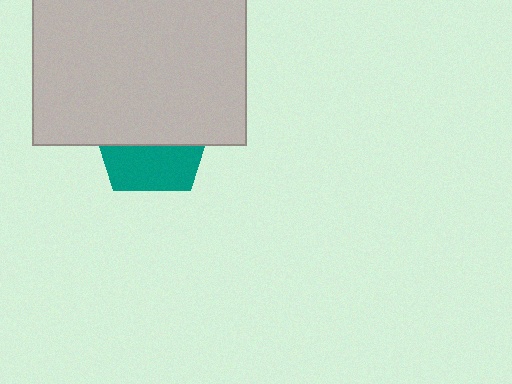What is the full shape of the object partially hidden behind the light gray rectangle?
The partially hidden object is a teal pentagon.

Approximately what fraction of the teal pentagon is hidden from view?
Roughly 58% of the teal pentagon is hidden behind the light gray rectangle.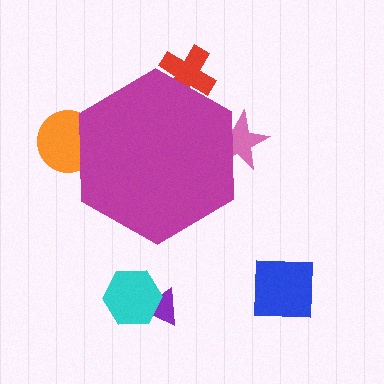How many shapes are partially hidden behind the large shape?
3 shapes are partially hidden.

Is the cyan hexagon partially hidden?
No, the cyan hexagon is fully visible.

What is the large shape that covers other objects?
A magenta hexagon.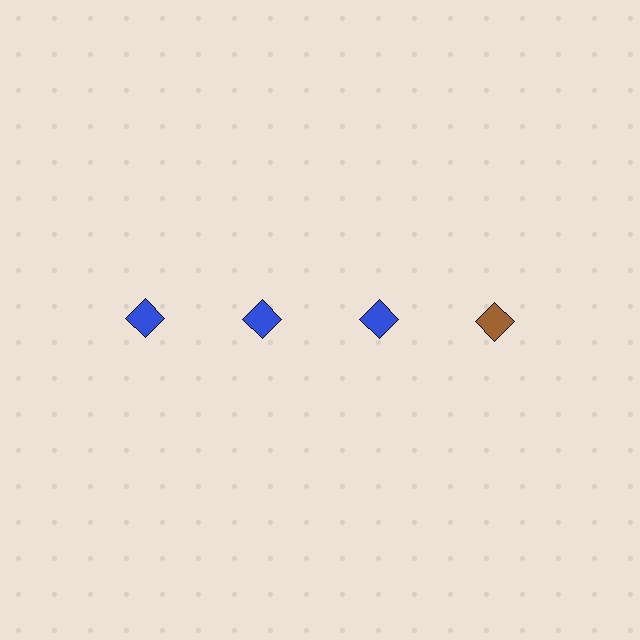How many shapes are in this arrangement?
There are 4 shapes arranged in a grid pattern.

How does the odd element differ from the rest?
It has a different color: brown instead of blue.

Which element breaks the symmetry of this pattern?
The brown diamond in the top row, second from right column breaks the symmetry. All other shapes are blue diamonds.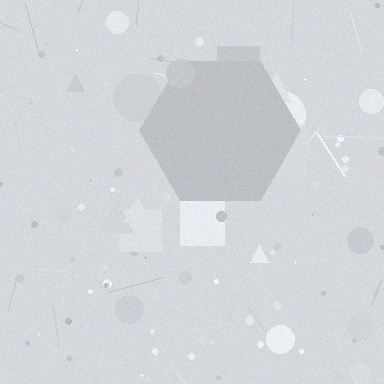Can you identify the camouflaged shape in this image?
The camouflaged shape is a hexagon.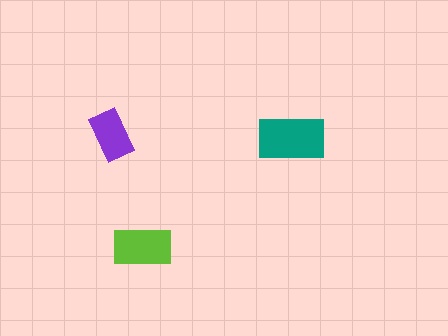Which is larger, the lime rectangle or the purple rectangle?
The lime one.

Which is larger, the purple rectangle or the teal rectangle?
The teal one.